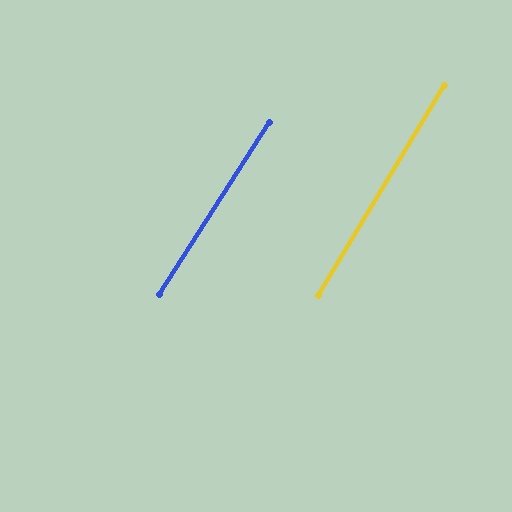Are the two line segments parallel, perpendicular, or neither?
Parallel — their directions differ by only 1.7°.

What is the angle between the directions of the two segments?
Approximately 2 degrees.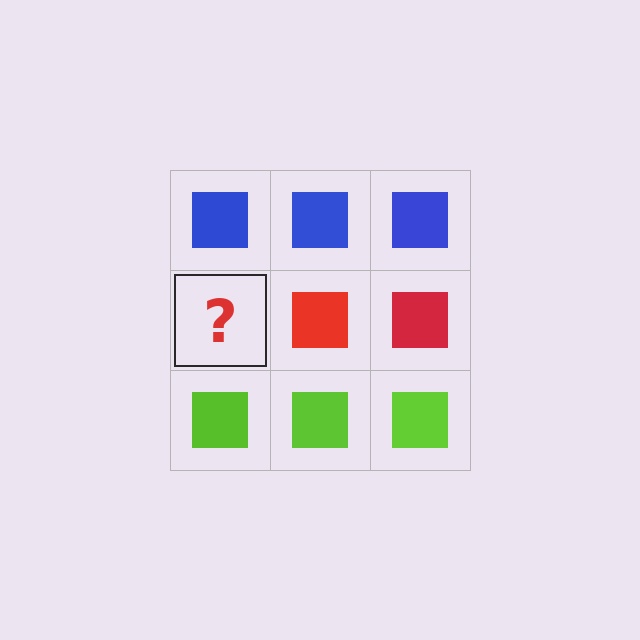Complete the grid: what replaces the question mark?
The question mark should be replaced with a red square.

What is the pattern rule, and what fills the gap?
The rule is that each row has a consistent color. The gap should be filled with a red square.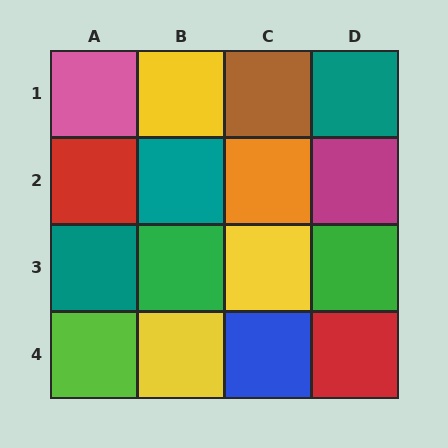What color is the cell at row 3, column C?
Yellow.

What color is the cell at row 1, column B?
Yellow.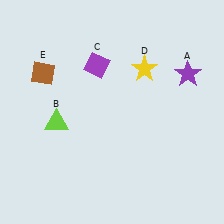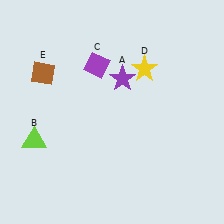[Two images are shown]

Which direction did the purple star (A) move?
The purple star (A) moved left.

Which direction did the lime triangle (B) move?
The lime triangle (B) moved left.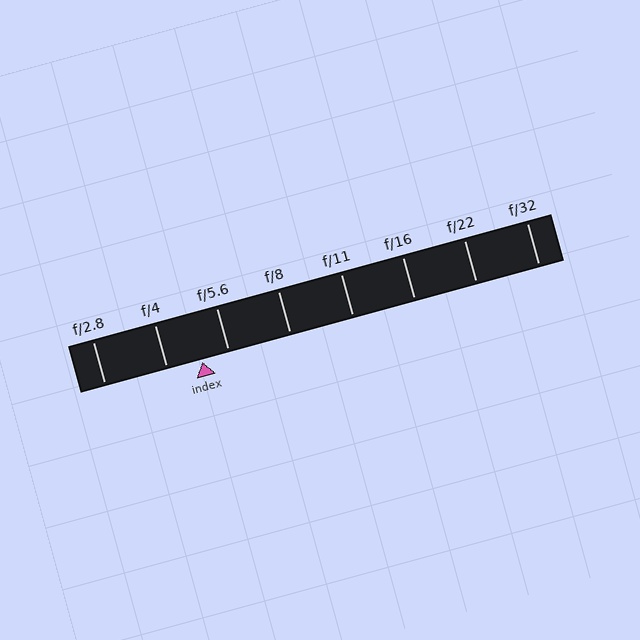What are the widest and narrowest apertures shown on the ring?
The widest aperture shown is f/2.8 and the narrowest is f/32.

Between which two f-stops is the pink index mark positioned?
The index mark is between f/4 and f/5.6.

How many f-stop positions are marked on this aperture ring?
There are 8 f-stop positions marked.